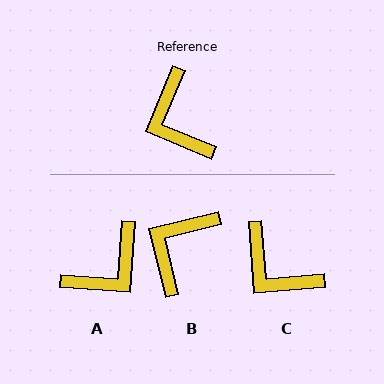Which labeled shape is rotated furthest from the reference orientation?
A, about 109 degrees away.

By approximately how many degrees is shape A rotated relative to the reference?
Approximately 109 degrees counter-clockwise.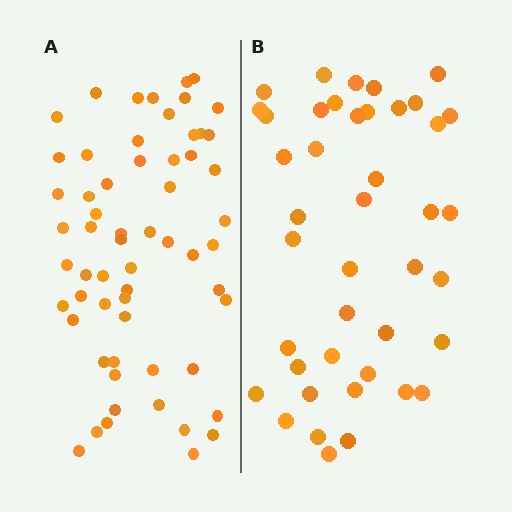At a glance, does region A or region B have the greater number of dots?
Region A (the left region) has more dots.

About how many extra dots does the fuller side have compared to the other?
Region A has approximately 20 more dots than region B.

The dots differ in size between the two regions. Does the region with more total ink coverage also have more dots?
No. Region B has more total ink coverage because its dots are larger, but region A actually contains more individual dots. Total area can be misleading — the number of items is what matters here.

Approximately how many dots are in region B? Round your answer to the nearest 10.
About 40 dots. (The exact count is 42, which rounds to 40.)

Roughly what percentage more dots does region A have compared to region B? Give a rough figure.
About 45% more.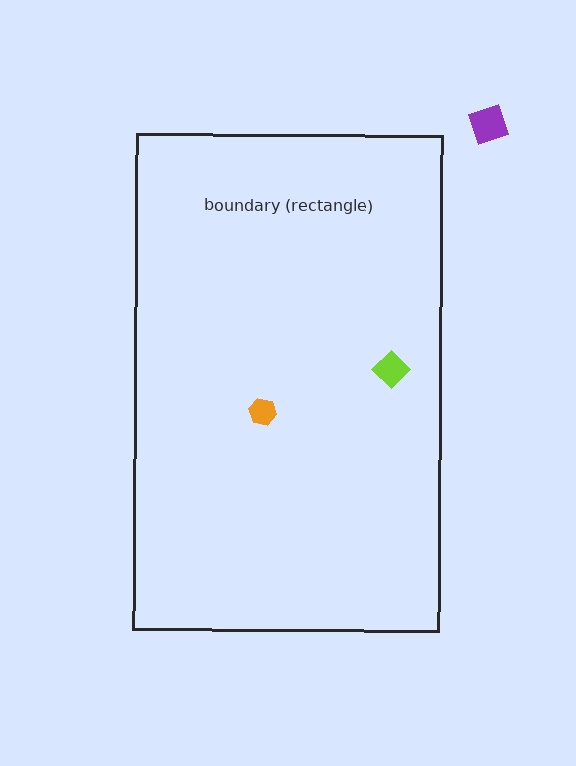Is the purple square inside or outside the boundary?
Outside.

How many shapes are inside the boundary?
2 inside, 1 outside.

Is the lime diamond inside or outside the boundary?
Inside.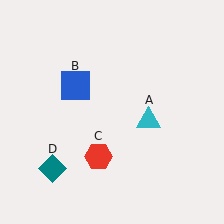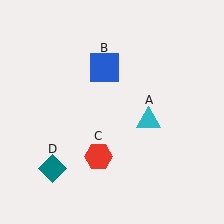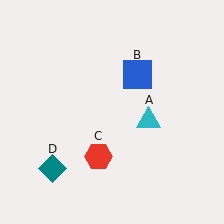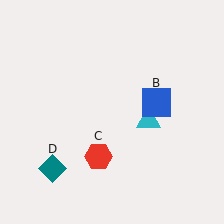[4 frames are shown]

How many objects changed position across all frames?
1 object changed position: blue square (object B).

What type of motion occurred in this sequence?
The blue square (object B) rotated clockwise around the center of the scene.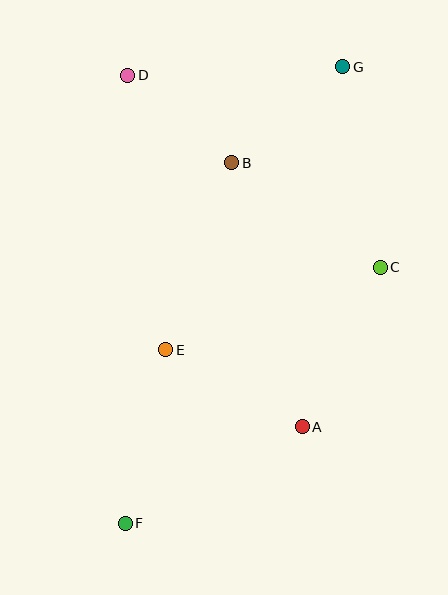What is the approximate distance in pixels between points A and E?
The distance between A and E is approximately 157 pixels.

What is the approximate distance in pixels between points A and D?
The distance between A and D is approximately 393 pixels.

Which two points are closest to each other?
Points B and D are closest to each other.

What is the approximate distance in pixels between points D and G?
The distance between D and G is approximately 215 pixels.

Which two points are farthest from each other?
Points F and G are farthest from each other.